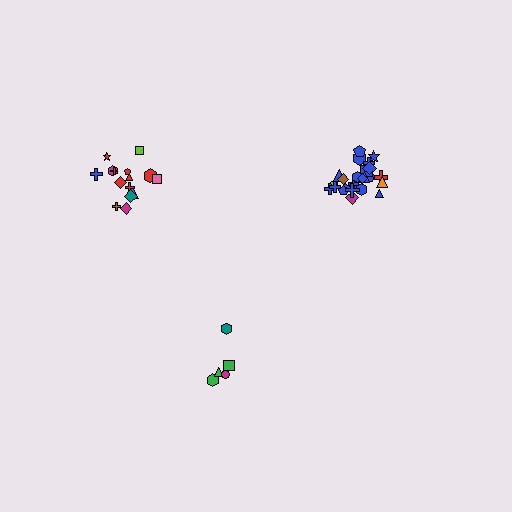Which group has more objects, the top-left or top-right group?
The top-right group.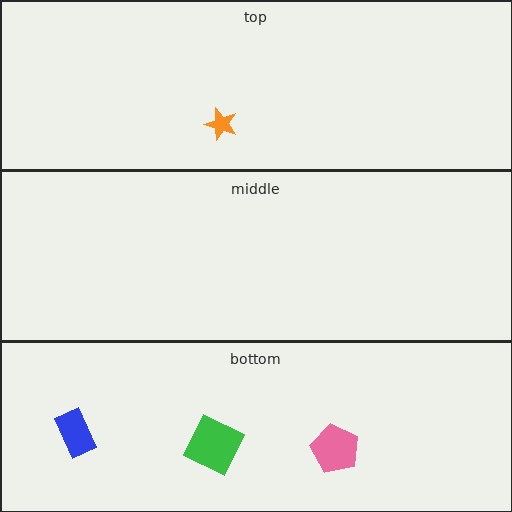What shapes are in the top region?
The orange star.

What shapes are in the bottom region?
The pink pentagon, the blue rectangle, the green square.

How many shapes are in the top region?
1.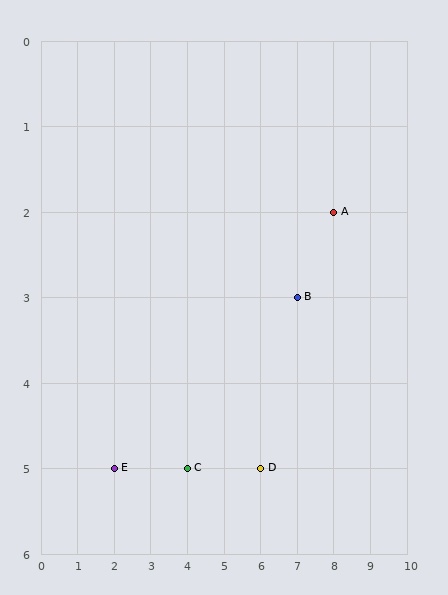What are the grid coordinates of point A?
Point A is at grid coordinates (8, 2).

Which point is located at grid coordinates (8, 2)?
Point A is at (8, 2).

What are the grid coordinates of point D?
Point D is at grid coordinates (6, 5).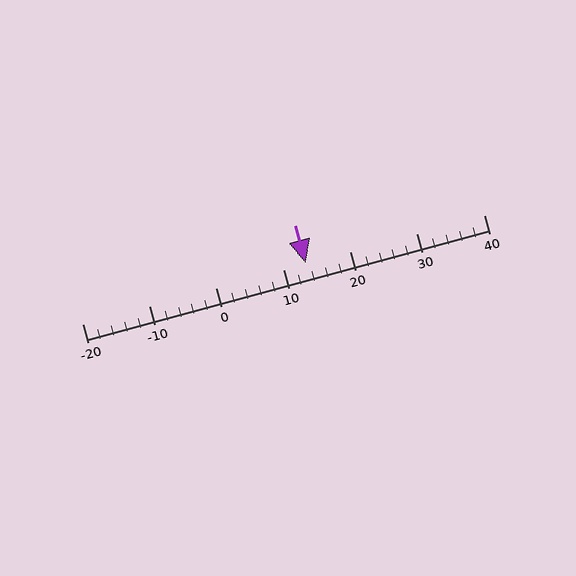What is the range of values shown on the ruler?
The ruler shows values from -20 to 40.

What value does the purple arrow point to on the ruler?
The purple arrow points to approximately 13.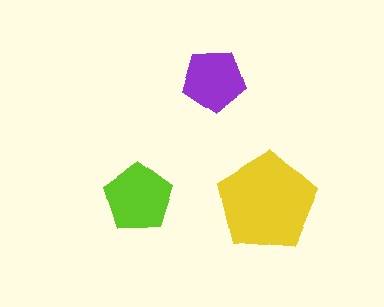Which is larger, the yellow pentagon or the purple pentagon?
The yellow one.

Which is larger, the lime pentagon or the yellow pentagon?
The yellow one.